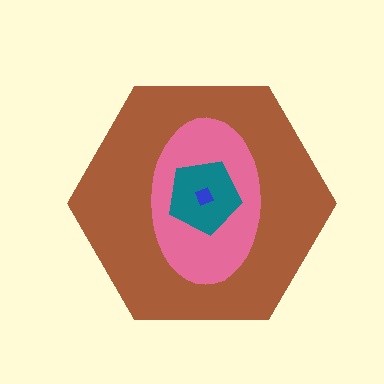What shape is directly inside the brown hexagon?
The pink ellipse.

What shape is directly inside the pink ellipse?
The teal pentagon.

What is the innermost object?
The blue diamond.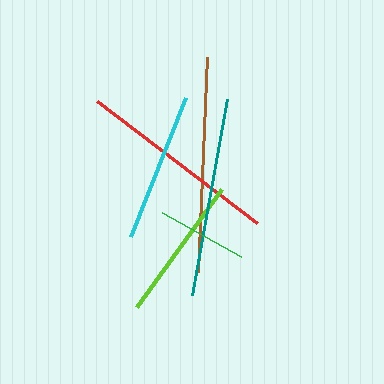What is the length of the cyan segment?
The cyan segment is approximately 150 pixels long.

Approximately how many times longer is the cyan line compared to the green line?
The cyan line is approximately 1.7 times the length of the green line.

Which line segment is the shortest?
The green line is the shortest at approximately 91 pixels.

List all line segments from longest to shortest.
From longest to shortest: brown, red, teal, cyan, lime, green.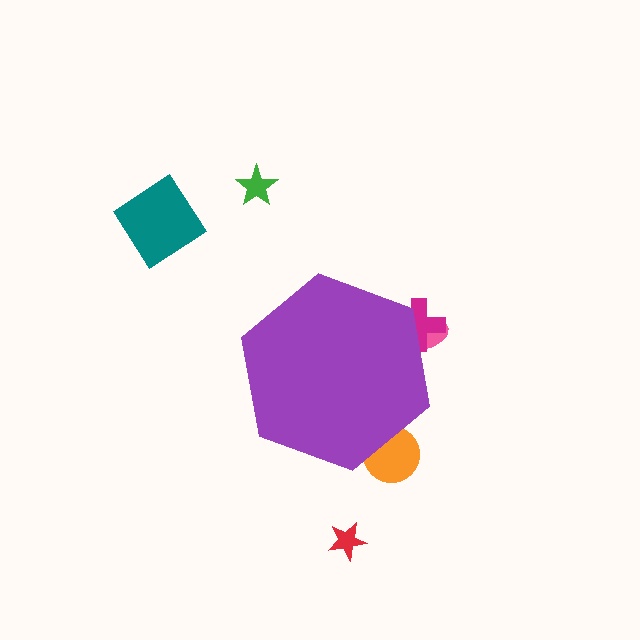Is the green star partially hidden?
No, the green star is fully visible.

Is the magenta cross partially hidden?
Yes, the magenta cross is partially hidden behind the purple hexagon.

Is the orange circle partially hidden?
Yes, the orange circle is partially hidden behind the purple hexagon.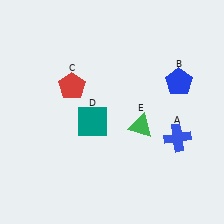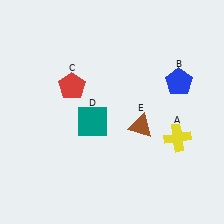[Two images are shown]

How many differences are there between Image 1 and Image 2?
There are 2 differences between the two images.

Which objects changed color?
A changed from blue to yellow. E changed from green to brown.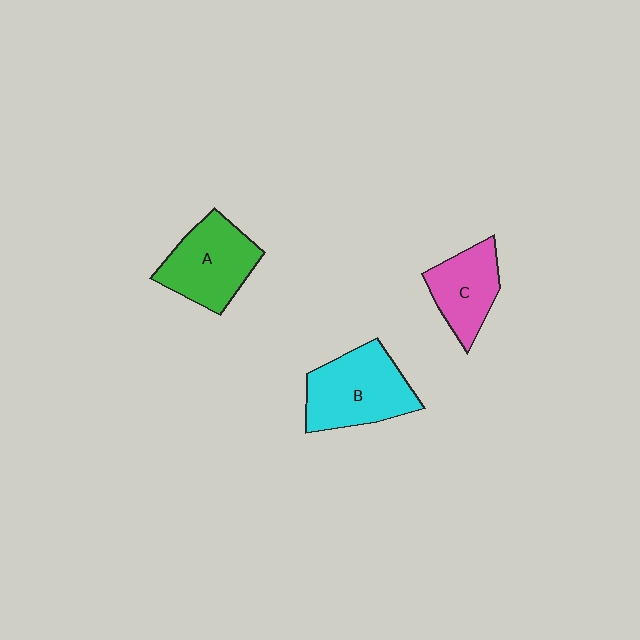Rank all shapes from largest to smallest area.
From largest to smallest: B (cyan), A (green), C (pink).